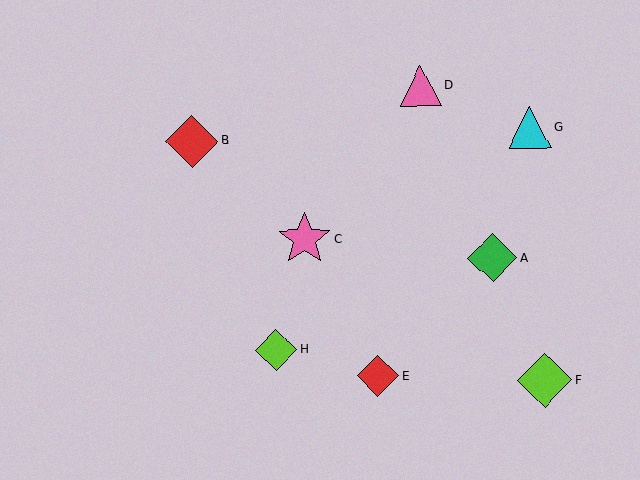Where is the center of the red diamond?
The center of the red diamond is at (378, 376).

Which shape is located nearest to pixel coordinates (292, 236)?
The pink star (labeled C) at (305, 239) is nearest to that location.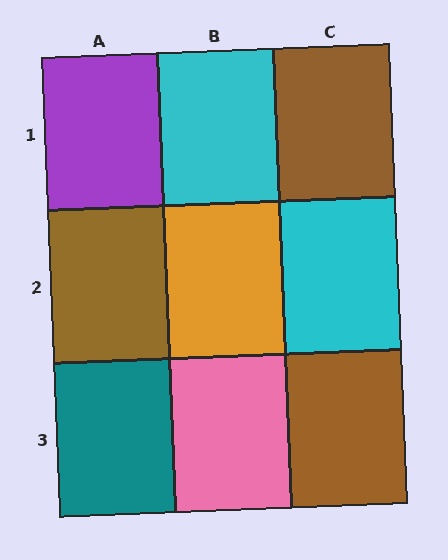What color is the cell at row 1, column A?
Purple.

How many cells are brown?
3 cells are brown.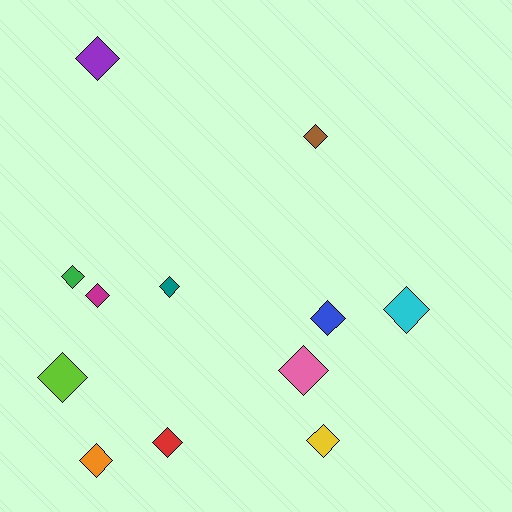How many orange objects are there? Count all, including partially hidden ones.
There is 1 orange object.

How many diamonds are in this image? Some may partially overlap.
There are 12 diamonds.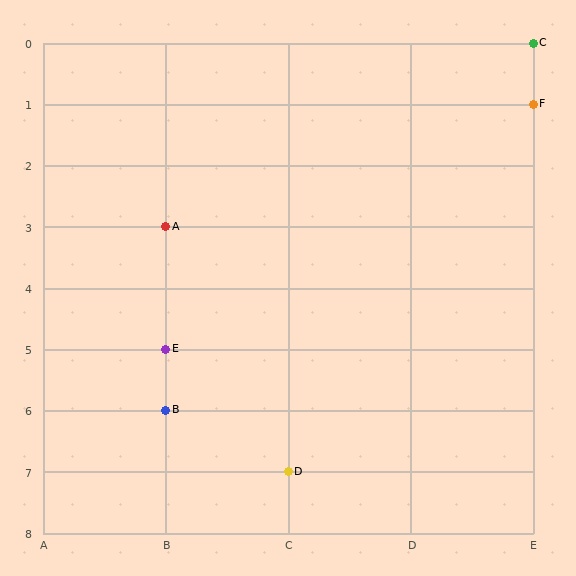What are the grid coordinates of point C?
Point C is at grid coordinates (E, 0).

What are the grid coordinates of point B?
Point B is at grid coordinates (B, 6).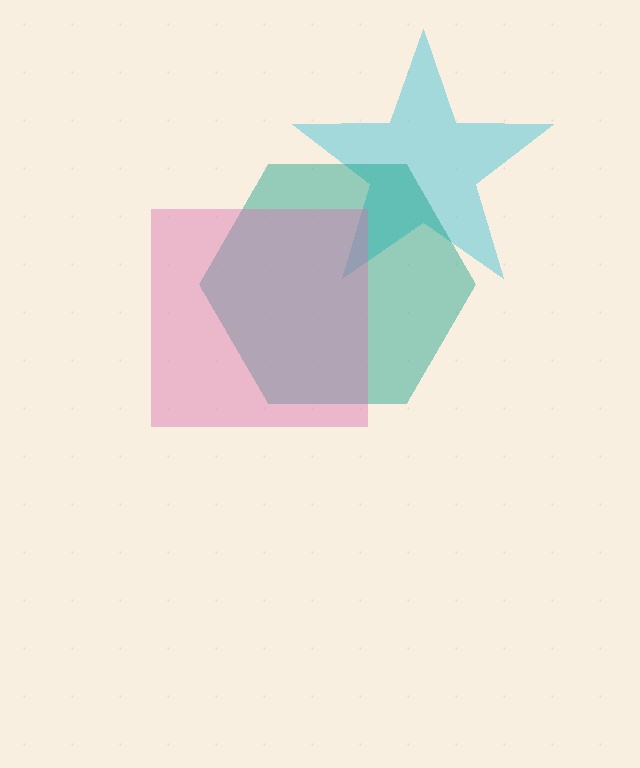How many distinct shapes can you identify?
There are 3 distinct shapes: a cyan star, a teal hexagon, a pink square.